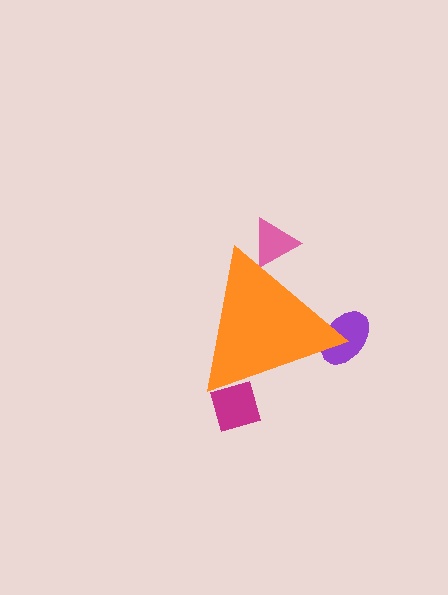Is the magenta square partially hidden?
Yes, the magenta square is partially hidden behind the orange triangle.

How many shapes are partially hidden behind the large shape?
3 shapes are partially hidden.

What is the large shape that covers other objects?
An orange triangle.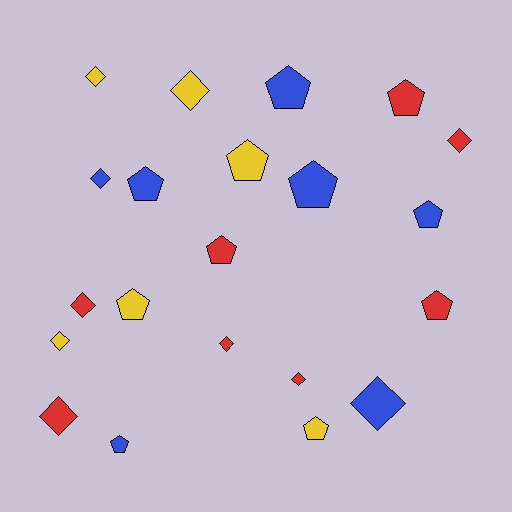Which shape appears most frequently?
Pentagon, with 11 objects.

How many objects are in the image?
There are 21 objects.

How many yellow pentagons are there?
There are 3 yellow pentagons.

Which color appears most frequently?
Red, with 8 objects.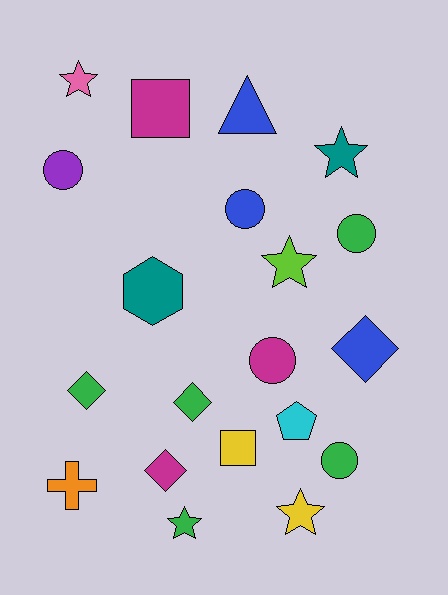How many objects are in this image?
There are 20 objects.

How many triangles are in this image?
There is 1 triangle.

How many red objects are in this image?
There are no red objects.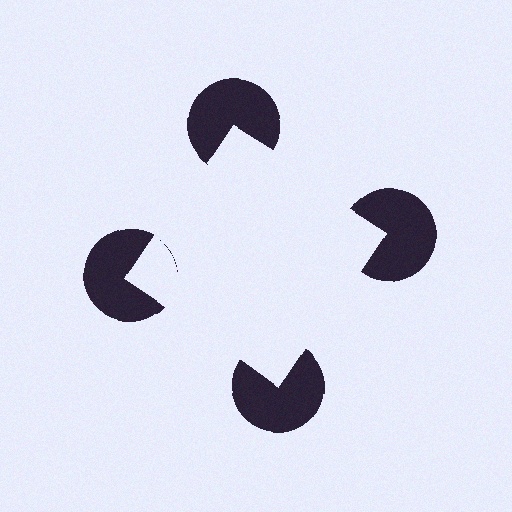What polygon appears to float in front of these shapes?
An illusory square — its edges are inferred from the aligned wedge cuts in the pac-man discs, not physically drawn.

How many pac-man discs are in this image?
There are 4 — one at each vertex of the illusory square.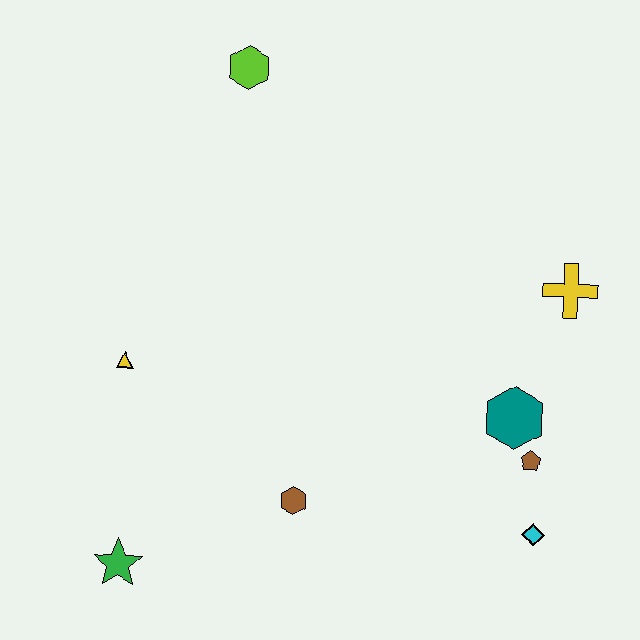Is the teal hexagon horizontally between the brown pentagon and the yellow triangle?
Yes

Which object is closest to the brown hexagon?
The green star is closest to the brown hexagon.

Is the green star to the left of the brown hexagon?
Yes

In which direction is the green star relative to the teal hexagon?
The green star is to the left of the teal hexagon.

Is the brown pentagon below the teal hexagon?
Yes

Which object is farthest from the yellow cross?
The green star is farthest from the yellow cross.